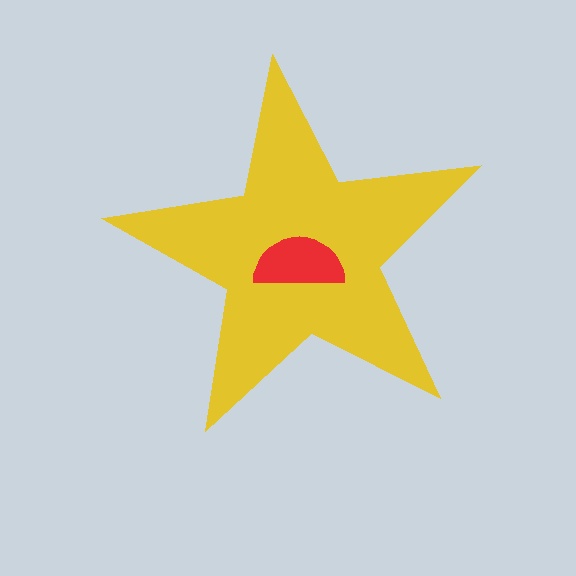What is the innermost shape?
The red semicircle.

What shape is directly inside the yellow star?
The red semicircle.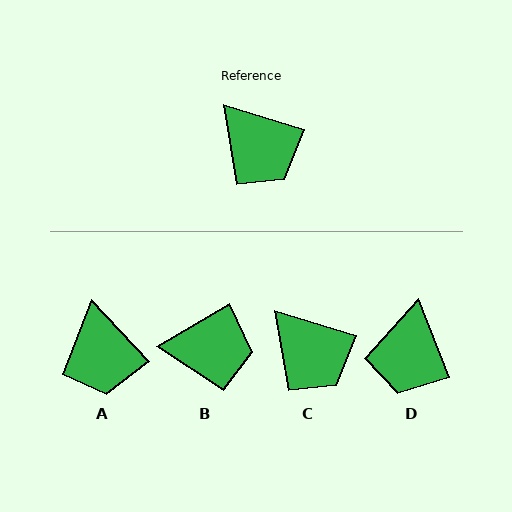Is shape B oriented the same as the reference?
No, it is off by about 47 degrees.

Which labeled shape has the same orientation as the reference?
C.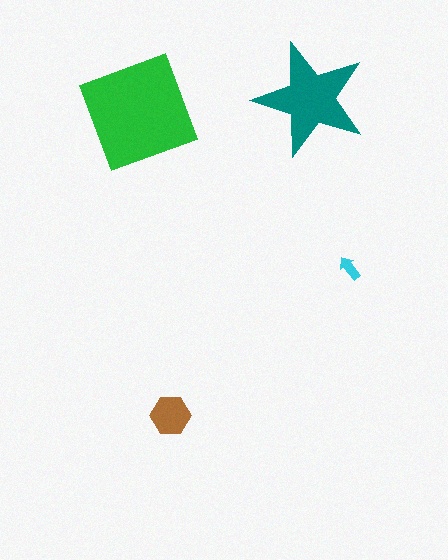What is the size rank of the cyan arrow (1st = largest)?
4th.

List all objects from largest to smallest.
The green diamond, the teal star, the brown hexagon, the cyan arrow.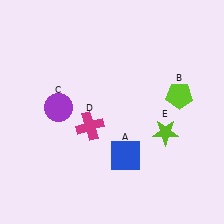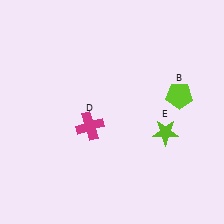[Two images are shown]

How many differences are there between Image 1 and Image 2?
There are 2 differences between the two images.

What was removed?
The purple circle (C), the blue square (A) were removed in Image 2.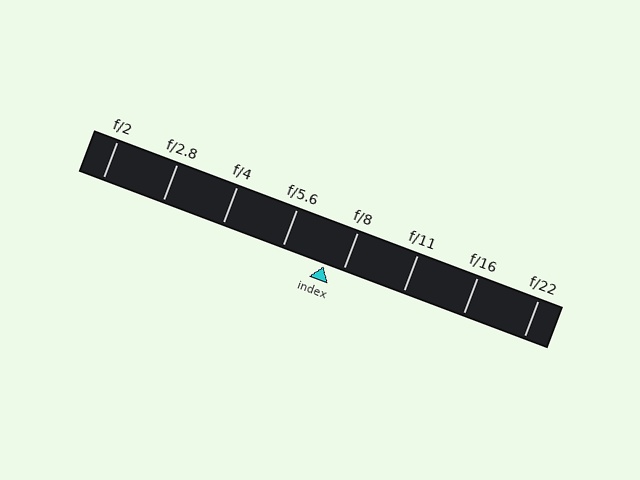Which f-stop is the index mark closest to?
The index mark is closest to f/8.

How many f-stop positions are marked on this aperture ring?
There are 8 f-stop positions marked.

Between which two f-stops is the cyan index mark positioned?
The index mark is between f/5.6 and f/8.